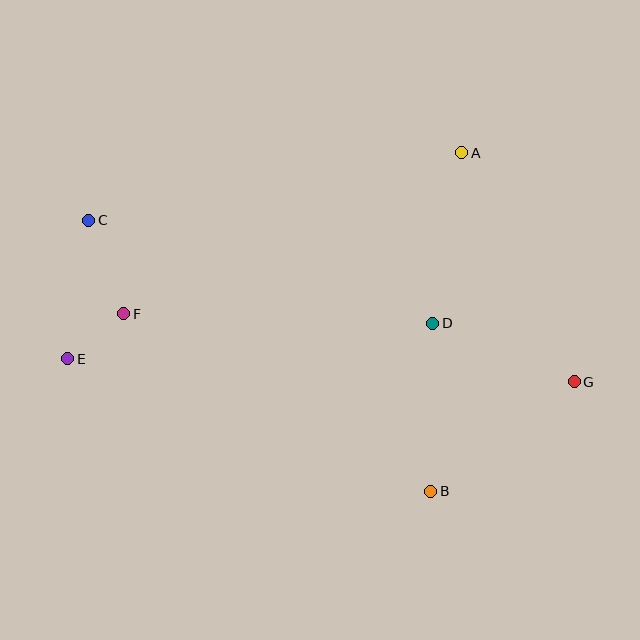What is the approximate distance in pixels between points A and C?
The distance between A and C is approximately 379 pixels.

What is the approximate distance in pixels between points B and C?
The distance between B and C is approximately 436 pixels.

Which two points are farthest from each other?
Points C and G are farthest from each other.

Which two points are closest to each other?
Points E and F are closest to each other.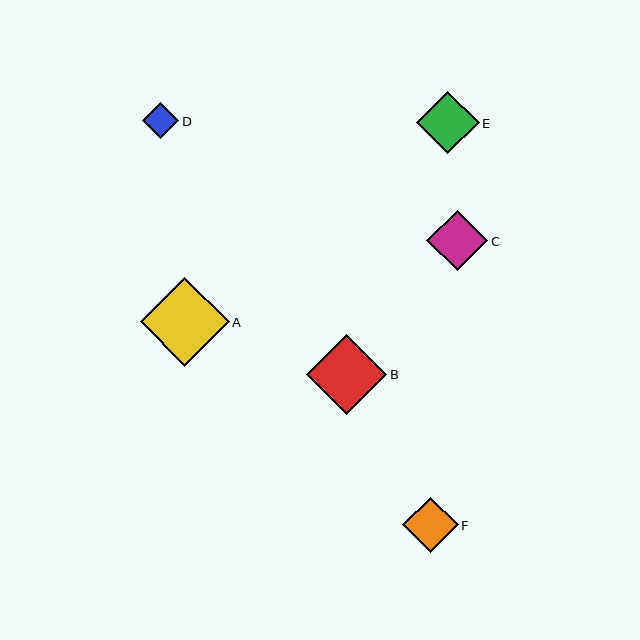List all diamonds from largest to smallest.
From largest to smallest: A, B, E, C, F, D.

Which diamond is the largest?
Diamond A is the largest with a size of approximately 89 pixels.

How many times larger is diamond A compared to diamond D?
Diamond A is approximately 2.5 times the size of diamond D.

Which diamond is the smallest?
Diamond D is the smallest with a size of approximately 36 pixels.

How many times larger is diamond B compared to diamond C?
Diamond B is approximately 1.3 times the size of diamond C.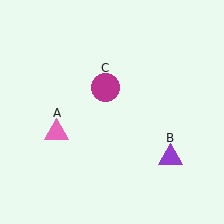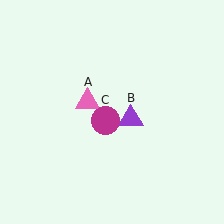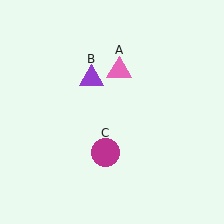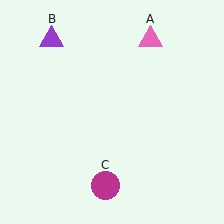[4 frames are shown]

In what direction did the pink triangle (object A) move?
The pink triangle (object A) moved up and to the right.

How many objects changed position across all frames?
3 objects changed position: pink triangle (object A), purple triangle (object B), magenta circle (object C).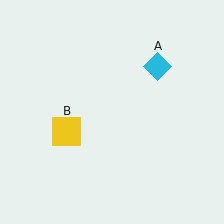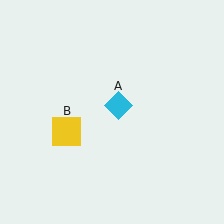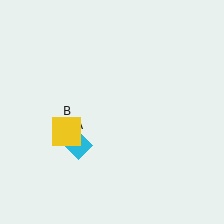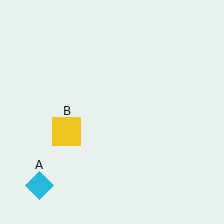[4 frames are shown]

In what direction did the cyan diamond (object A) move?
The cyan diamond (object A) moved down and to the left.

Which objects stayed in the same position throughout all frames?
Yellow square (object B) remained stationary.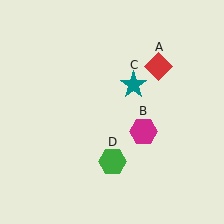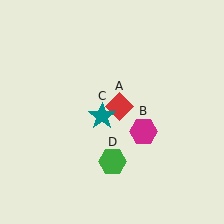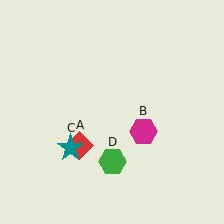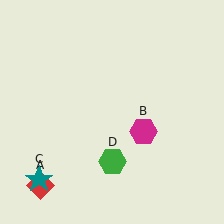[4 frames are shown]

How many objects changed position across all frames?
2 objects changed position: red diamond (object A), teal star (object C).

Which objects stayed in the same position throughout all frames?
Magenta hexagon (object B) and green hexagon (object D) remained stationary.